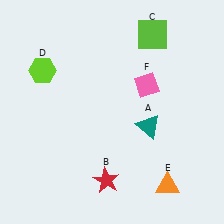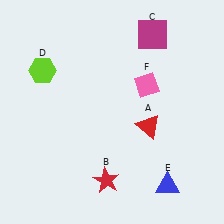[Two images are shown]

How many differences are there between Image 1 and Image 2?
There are 3 differences between the two images.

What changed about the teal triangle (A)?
In Image 1, A is teal. In Image 2, it changed to red.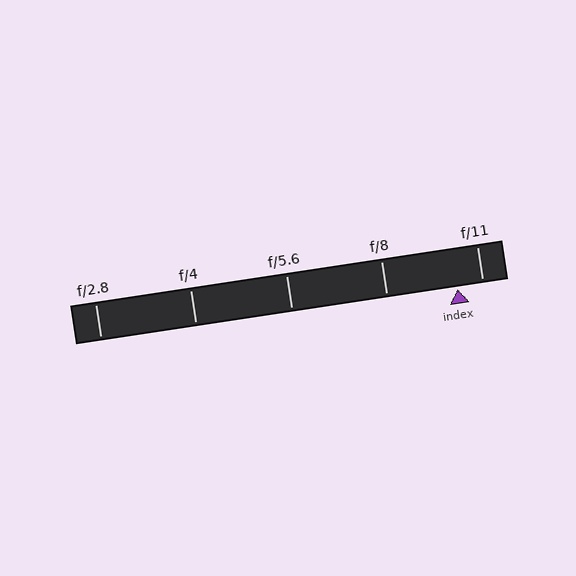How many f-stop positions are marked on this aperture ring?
There are 5 f-stop positions marked.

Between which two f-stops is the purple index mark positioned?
The index mark is between f/8 and f/11.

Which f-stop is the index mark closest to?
The index mark is closest to f/11.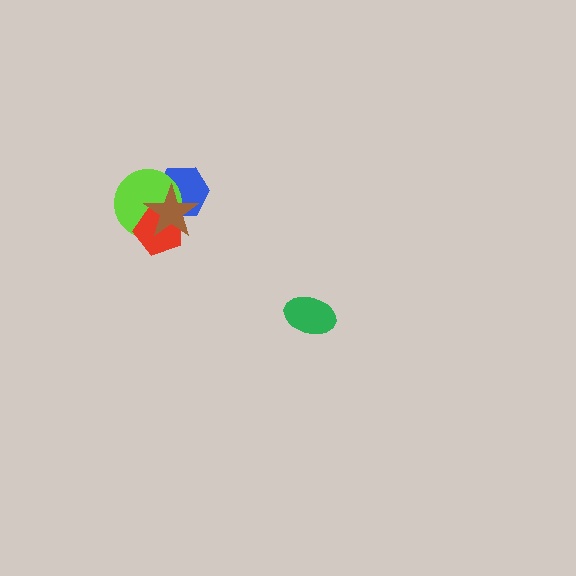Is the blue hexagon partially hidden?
Yes, it is partially covered by another shape.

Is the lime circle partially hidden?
Yes, it is partially covered by another shape.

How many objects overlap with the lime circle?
3 objects overlap with the lime circle.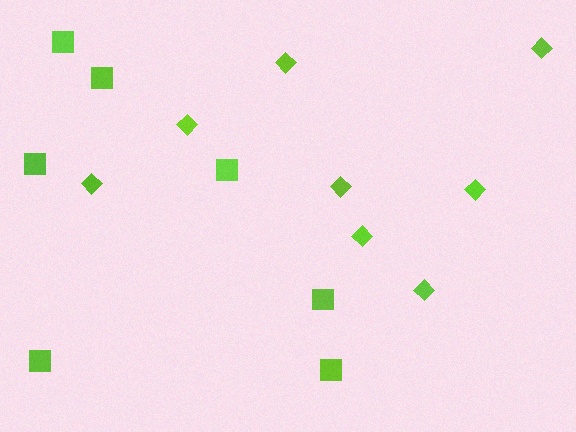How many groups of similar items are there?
There are 2 groups: one group of diamonds (8) and one group of squares (7).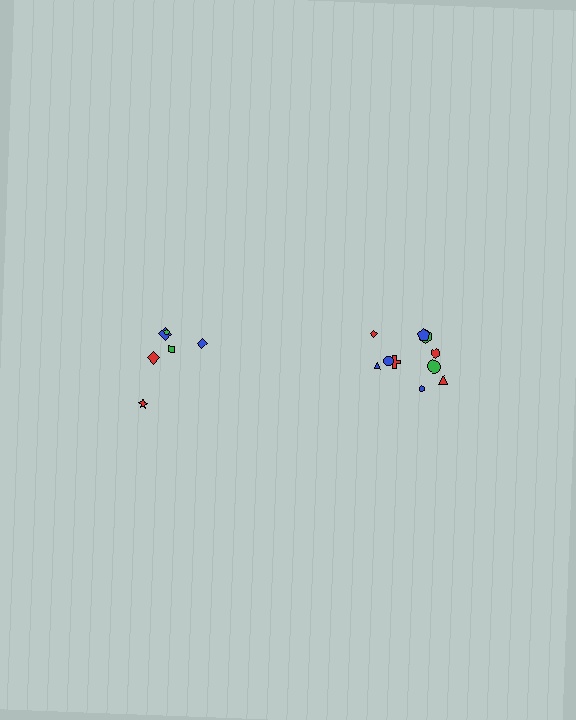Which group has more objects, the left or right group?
The right group.